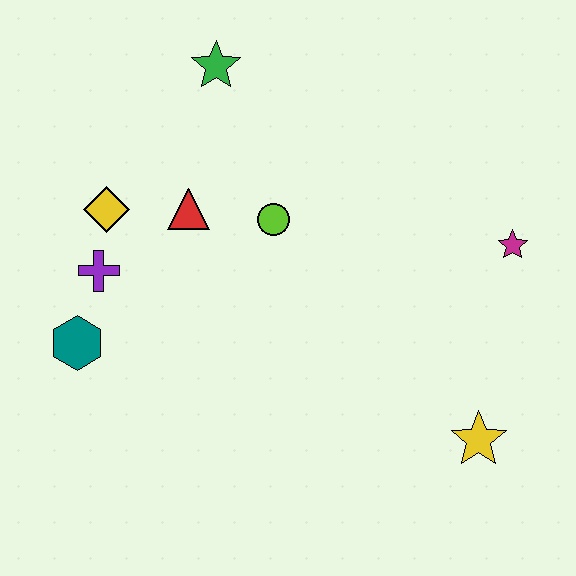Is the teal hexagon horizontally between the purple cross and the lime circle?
No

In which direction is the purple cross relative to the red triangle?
The purple cross is to the left of the red triangle.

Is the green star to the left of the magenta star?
Yes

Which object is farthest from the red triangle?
The yellow star is farthest from the red triangle.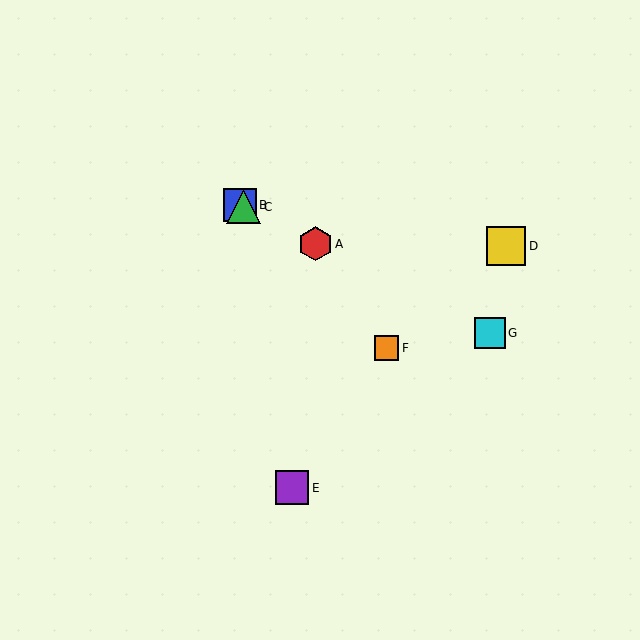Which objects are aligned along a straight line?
Objects A, B, C, G are aligned along a straight line.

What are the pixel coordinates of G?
Object G is at (490, 333).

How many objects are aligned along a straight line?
4 objects (A, B, C, G) are aligned along a straight line.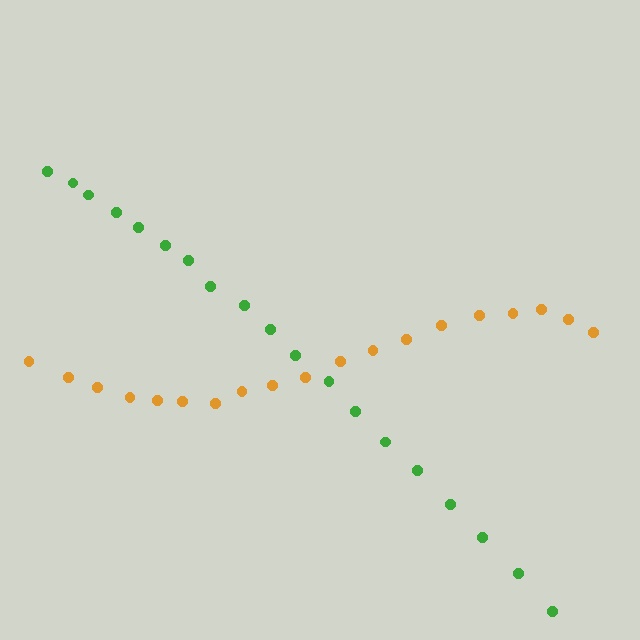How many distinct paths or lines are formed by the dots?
There are 2 distinct paths.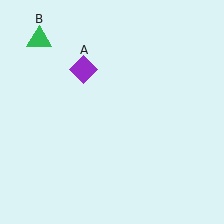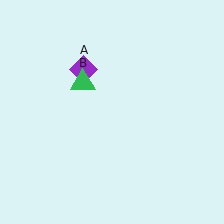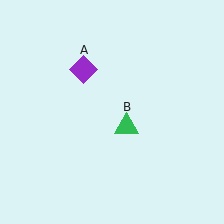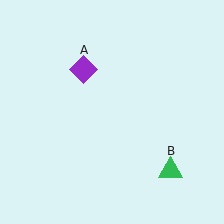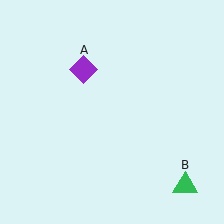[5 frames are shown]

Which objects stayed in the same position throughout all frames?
Purple diamond (object A) remained stationary.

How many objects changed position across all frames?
1 object changed position: green triangle (object B).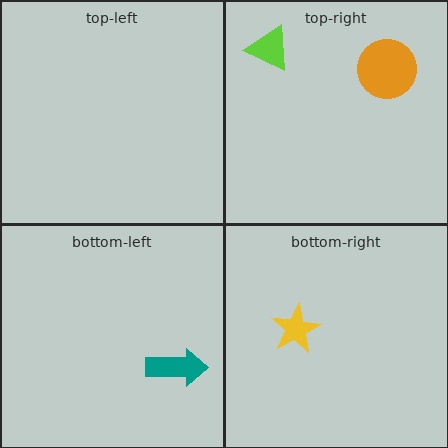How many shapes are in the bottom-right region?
1.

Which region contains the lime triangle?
The top-right region.